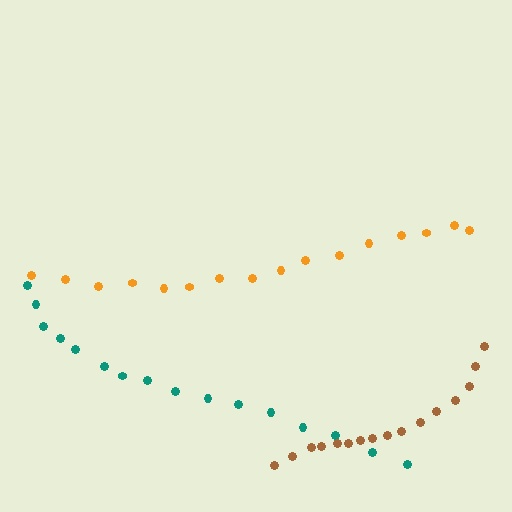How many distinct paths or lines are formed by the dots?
There are 3 distinct paths.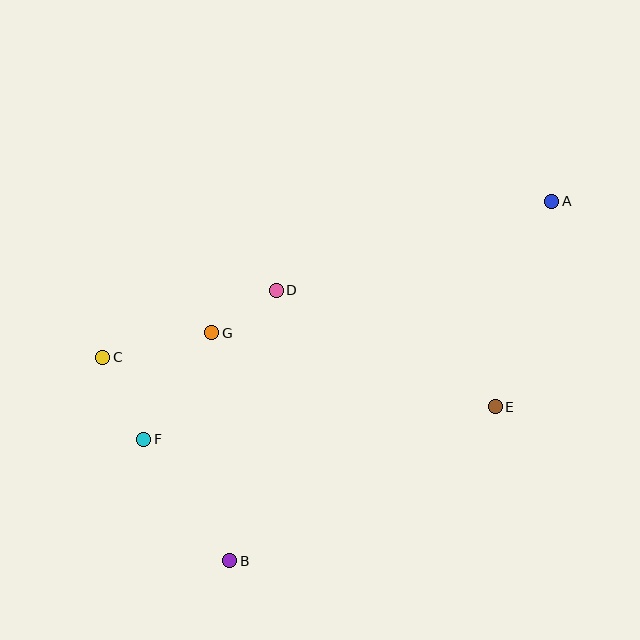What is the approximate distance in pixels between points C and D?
The distance between C and D is approximately 186 pixels.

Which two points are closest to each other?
Points D and G are closest to each other.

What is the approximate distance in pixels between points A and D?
The distance between A and D is approximately 289 pixels.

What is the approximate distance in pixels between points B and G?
The distance between B and G is approximately 229 pixels.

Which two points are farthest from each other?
Points A and B are farthest from each other.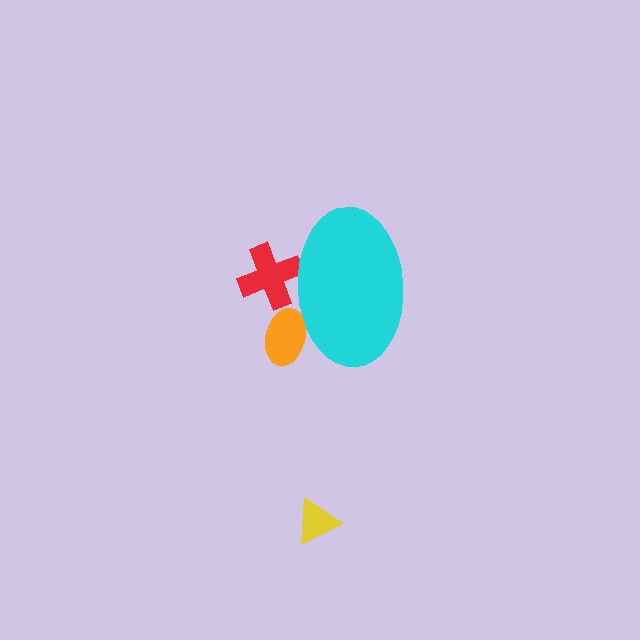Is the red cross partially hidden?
Yes, the red cross is partially hidden behind the cyan ellipse.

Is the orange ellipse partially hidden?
Yes, the orange ellipse is partially hidden behind the cyan ellipse.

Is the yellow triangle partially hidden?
No, the yellow triangle is fully visible.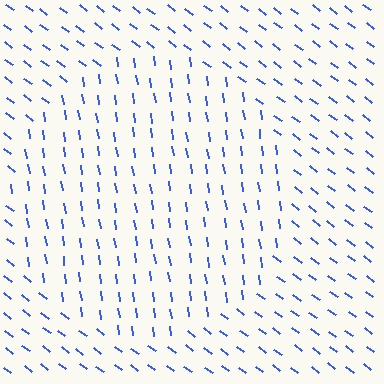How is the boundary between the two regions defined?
The boundary is defined purely by a change in line orientation (approximately 45 degrees difference). All lines are the same color and thickness.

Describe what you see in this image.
The image is filled with small blue line segments. A circle region in the image has lines oriented differently from the surrounding lines, creating a visible texture boundary.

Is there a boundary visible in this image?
Yes, there is a texture boundary formed by a change in line orientation.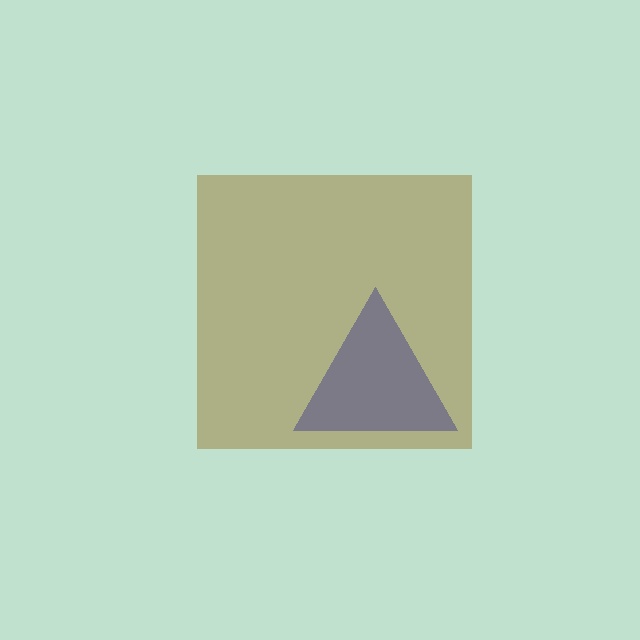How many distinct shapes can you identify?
There are 2 distinct shapes: a blue triangle, a brown square.